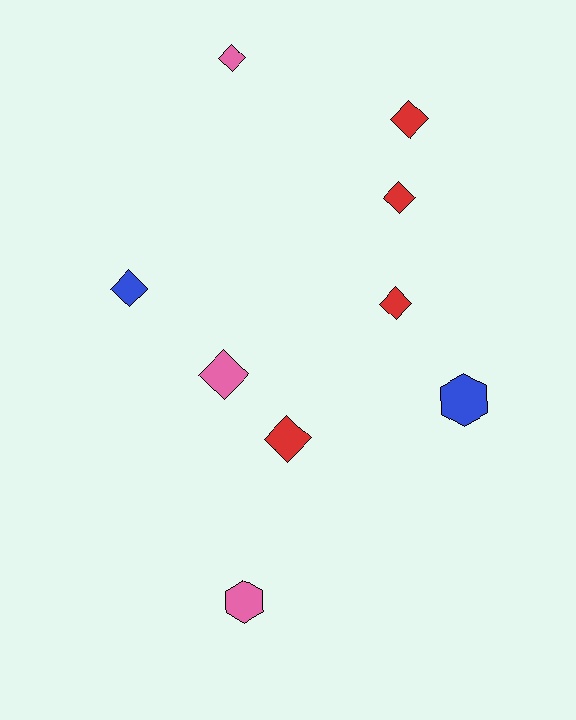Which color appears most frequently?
Red, with 4 objects.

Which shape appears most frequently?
Diamond, with 7 objects.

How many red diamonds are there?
There are 4 red diamonds.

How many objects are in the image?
There are 9 objects.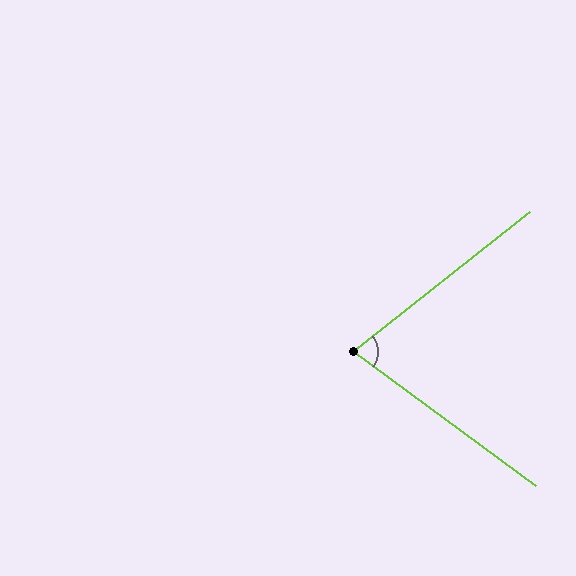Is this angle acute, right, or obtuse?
It is acute.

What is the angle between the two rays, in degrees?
Approximately 75 degrees.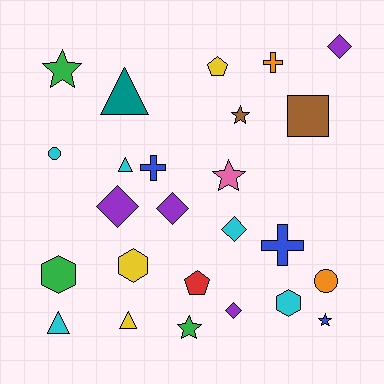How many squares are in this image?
There is 1 square.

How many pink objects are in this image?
There is 1 pink object.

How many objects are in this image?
There are 25 objects.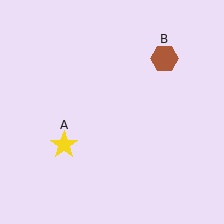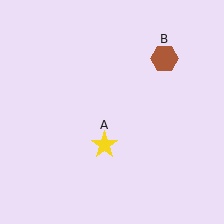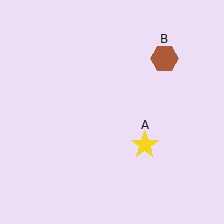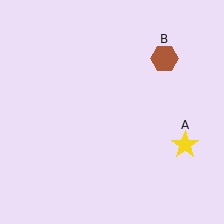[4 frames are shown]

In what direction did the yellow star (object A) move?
The yellow star (object A) moved right.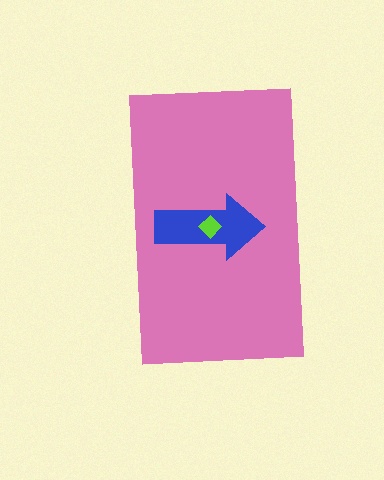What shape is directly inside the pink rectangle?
The blue arrow.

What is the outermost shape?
The pink rectangle.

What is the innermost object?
The lime diamond.